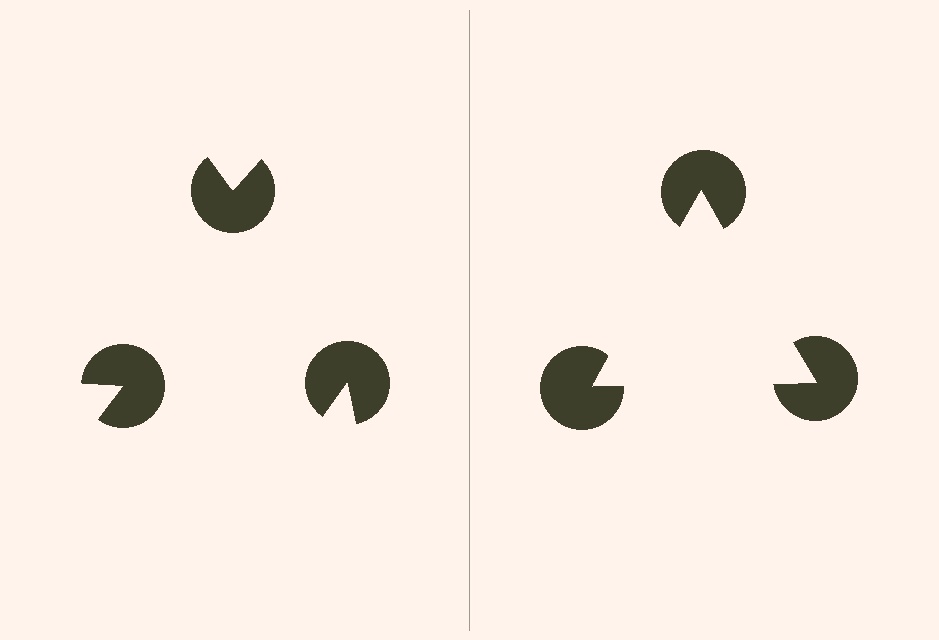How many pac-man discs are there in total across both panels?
6 — 3 on each side.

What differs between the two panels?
The pac-man discs are positioned identically on both sides; only the wedge orientations differ. On the right they align to a triangle; on the left they are misaligned.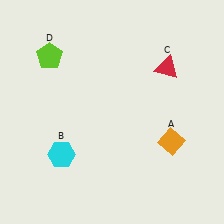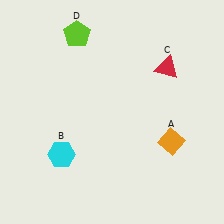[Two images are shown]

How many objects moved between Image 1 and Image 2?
1 object moved between the two images.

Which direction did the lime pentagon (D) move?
The lime pentagon (D) moved right.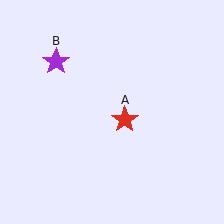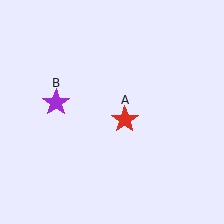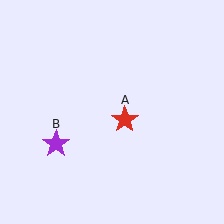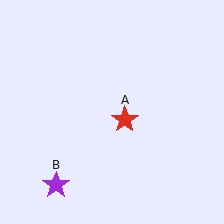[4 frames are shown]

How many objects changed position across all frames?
1 object changed position: purple star (object B).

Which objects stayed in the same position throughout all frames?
Red star (object A) remained stationary.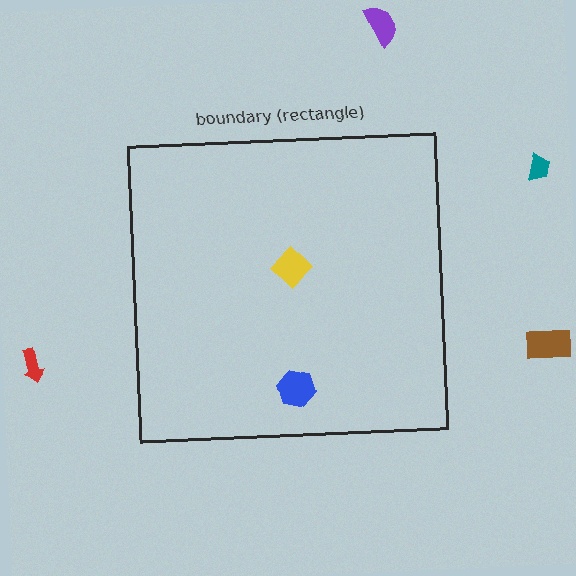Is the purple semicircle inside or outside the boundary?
Outside.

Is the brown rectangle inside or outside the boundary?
Outside.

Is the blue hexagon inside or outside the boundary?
Inside.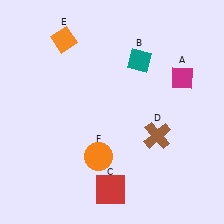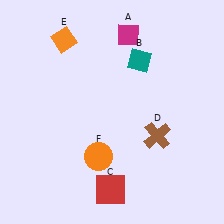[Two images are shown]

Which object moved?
The magenta diamond (A) moved left.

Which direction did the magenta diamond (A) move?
The magenta diamond (A) moved left.